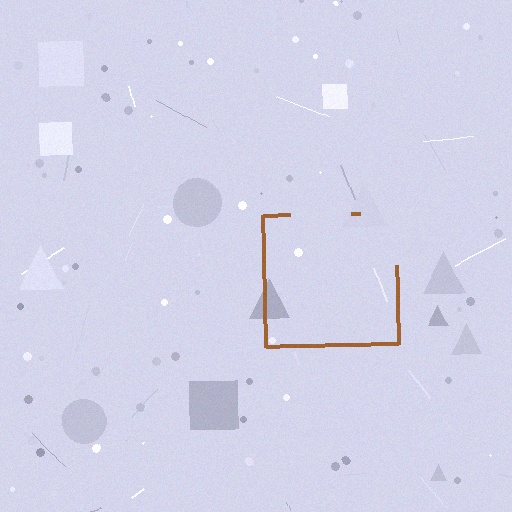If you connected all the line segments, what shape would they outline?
They would outline a square.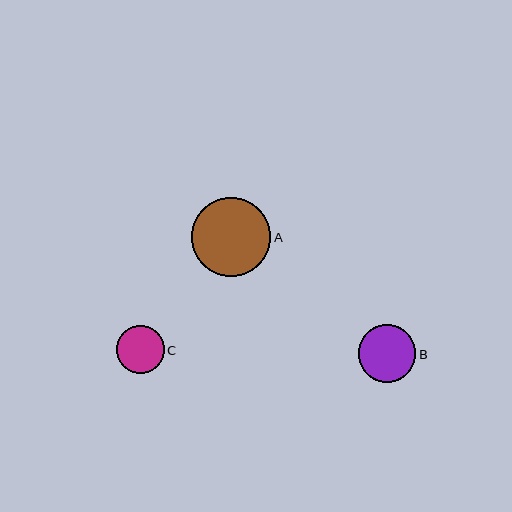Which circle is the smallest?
Circle C is the smallest with a size of approximately 47 pixels.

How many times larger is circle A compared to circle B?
Circle A is approximately 1.4 times the size of circle B.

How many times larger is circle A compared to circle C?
Circle A is approximately 1.7 times the size of circle C.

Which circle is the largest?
Circle A is the largest with a size of approximately 79 pixels.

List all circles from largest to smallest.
From largest to smallest: A, B, C.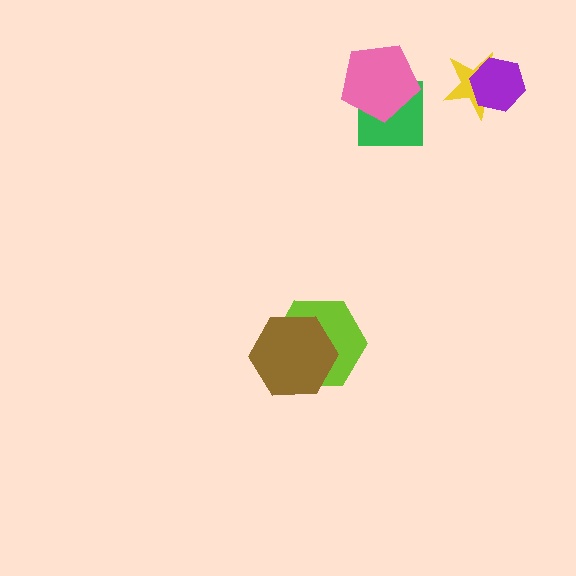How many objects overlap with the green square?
1 object overlaps with the green square.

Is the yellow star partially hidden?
Yes, it is partially covered by another shape.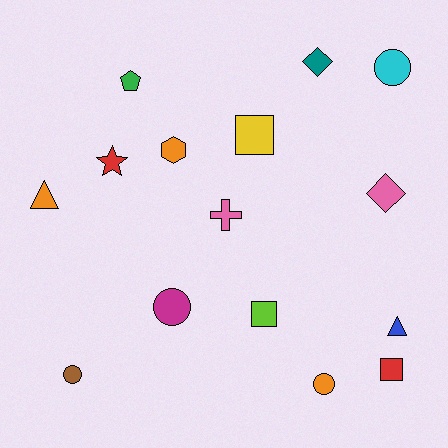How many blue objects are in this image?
There is 1 blue object.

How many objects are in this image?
There are 15 objects.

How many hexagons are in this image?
There is 1 hexagon.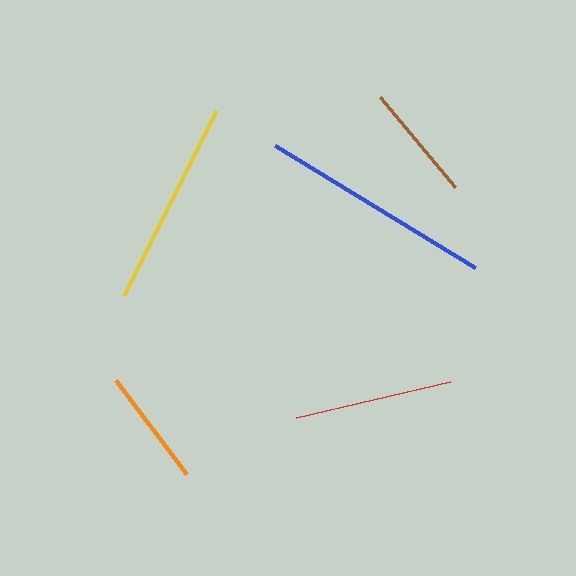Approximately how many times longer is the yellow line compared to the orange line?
The yellow line is approximately 1.8 times the length of the orange line.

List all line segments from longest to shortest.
From longest to shortest: blue, yellow, red, orange, brown.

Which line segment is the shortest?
The brown line is the shortest at approximately 117 pixels.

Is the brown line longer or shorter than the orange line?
The orange line is longer than the brown line.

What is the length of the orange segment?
The orange segment is approximately 118 pixels long.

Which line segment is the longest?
The blue line is the longest at approximately 235 pixels.